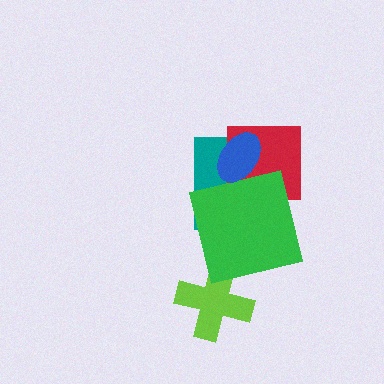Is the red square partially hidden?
Yes, it is partially covered by another shape.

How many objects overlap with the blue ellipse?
2 objects overlap with the blue ellipse.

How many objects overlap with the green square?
2 objects overlap with the green square.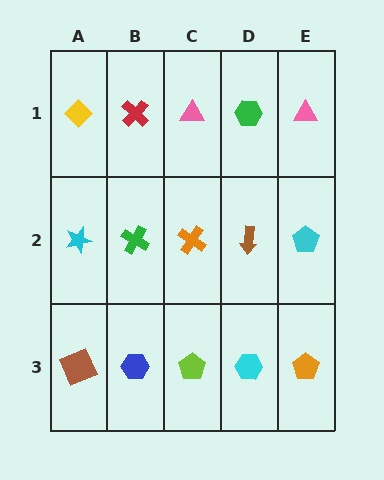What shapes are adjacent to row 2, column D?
A green hexagon (row 1, column D), a cyan hexagon (row 3, column D), an orange cross (row 2, column C), a cyan pentagon (row 2, column E).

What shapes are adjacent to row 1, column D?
A brown arrow (row 2, column D), a pink triangle (row 1, column C), a pink triangle (row 1, column E).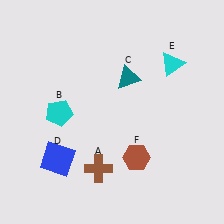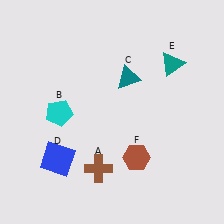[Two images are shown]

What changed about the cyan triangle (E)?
In Image 1, E is cyan. In Image 2, it changed to teal.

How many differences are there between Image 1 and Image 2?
There is 1 difference between the two images.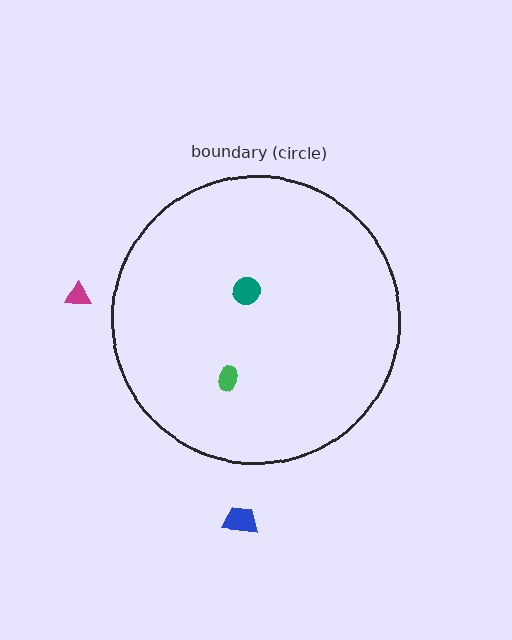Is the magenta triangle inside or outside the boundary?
Outside.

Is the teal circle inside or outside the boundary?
Inside.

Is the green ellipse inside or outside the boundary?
Inside.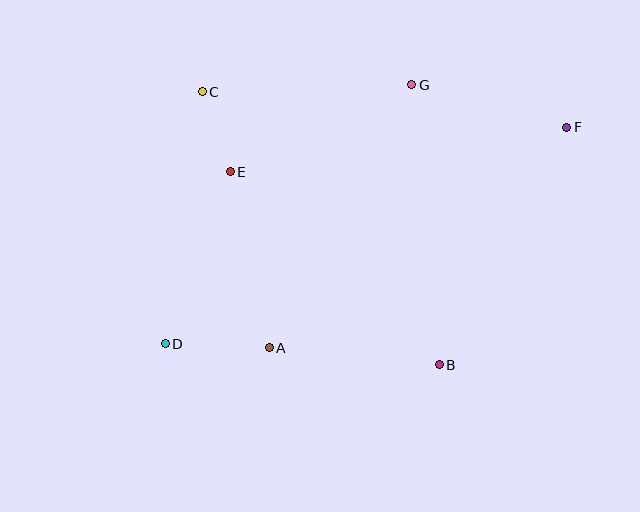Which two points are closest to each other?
Points C and E are closest to each other.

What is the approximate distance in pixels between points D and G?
The distance between D and G is approximately 357 pixels.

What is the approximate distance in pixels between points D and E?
The distance between D and E is approximately 184 pixels.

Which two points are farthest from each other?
Points D and F are farthest from each other.